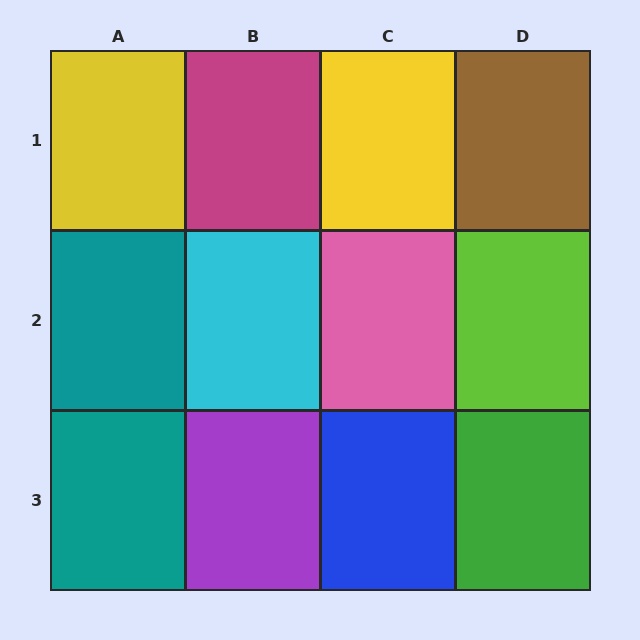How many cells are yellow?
2 cells are yellow.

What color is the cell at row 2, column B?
Cyan.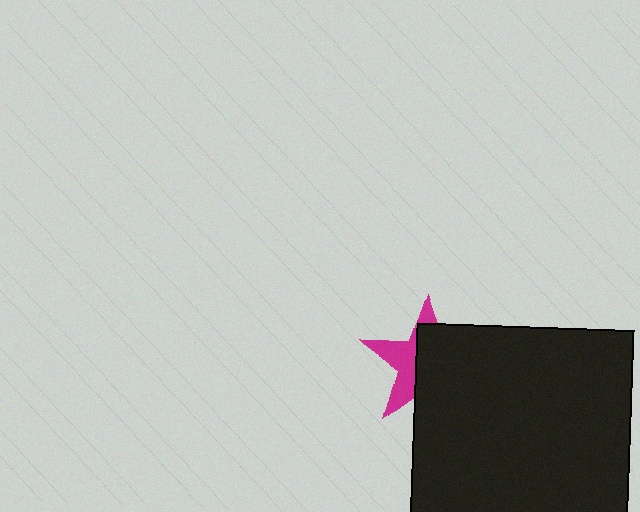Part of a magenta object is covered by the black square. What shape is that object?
It is a star.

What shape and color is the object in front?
The object in front is a black square.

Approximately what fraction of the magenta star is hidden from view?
Roughly 59% of the magenta star is hidden behind the black square.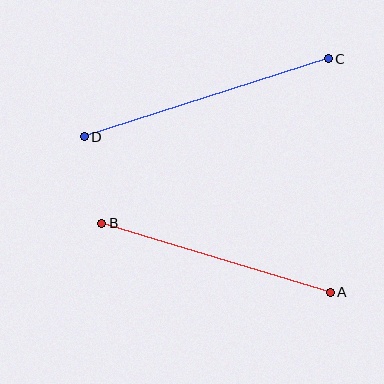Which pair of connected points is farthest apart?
Points C and D are farthest apart.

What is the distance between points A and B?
The distance is approximately 239 pixels.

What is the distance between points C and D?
The distance is approximately 256 pixels.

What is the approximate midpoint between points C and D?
The midpoint is at approximately (206, 98) pixels.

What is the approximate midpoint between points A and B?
The midpoint is at approximately (216, 258) pixels.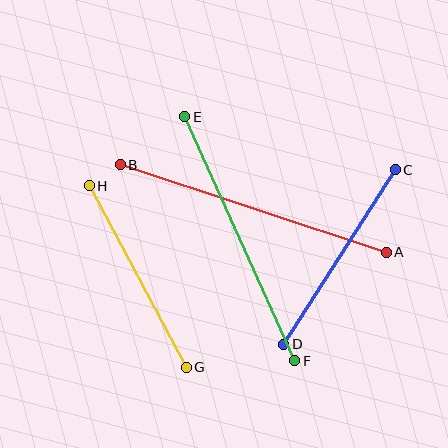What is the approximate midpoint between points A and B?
The midpoint is at approximately (253, 209) pixels.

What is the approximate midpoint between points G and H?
The midpoint is at approximately (138, 277) pixels.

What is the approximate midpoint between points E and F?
The midpoint is at approximately (240, 239) pixels.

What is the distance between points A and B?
The distance is approximately 280 pixels.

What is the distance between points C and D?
The distance is approximately 207 pixels.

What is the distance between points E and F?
The distance is approximately 268 pixels.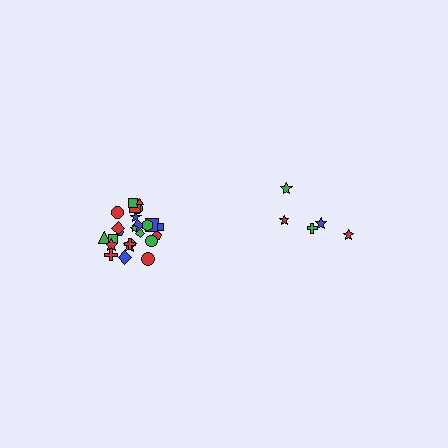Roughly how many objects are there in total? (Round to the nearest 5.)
Roughly 30 objects in total.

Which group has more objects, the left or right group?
The left group.